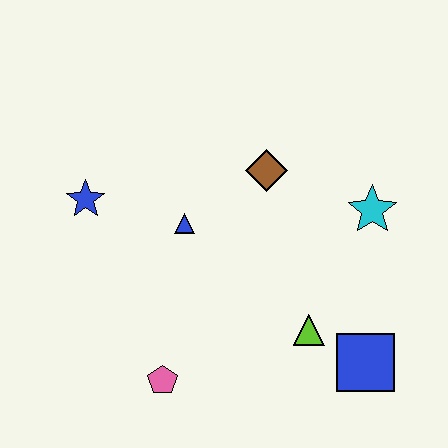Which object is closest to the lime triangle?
The blue square is closest to the lime triangle.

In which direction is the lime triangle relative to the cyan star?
The lime triangle is below the cyan star.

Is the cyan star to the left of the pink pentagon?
No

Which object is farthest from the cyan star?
The blue star is farthest from the cyan star.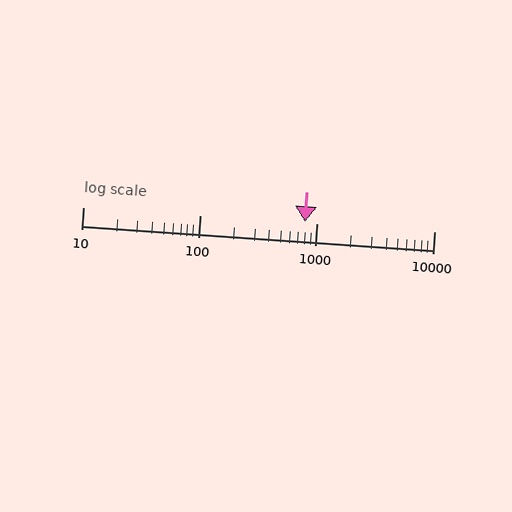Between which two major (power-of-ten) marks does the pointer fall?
The pointer is between 100 and 1000.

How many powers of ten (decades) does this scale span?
The scale spans 3 decades, from 10 to 10000.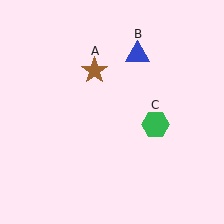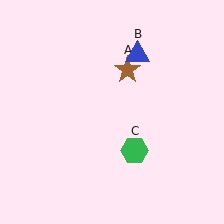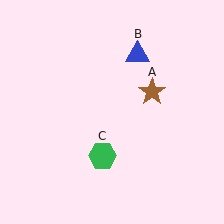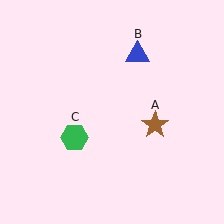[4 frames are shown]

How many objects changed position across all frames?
2 objects changed position: brown star (object A), green hexagon (object C).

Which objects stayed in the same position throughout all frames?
Blue triangle (object B) remained stationary.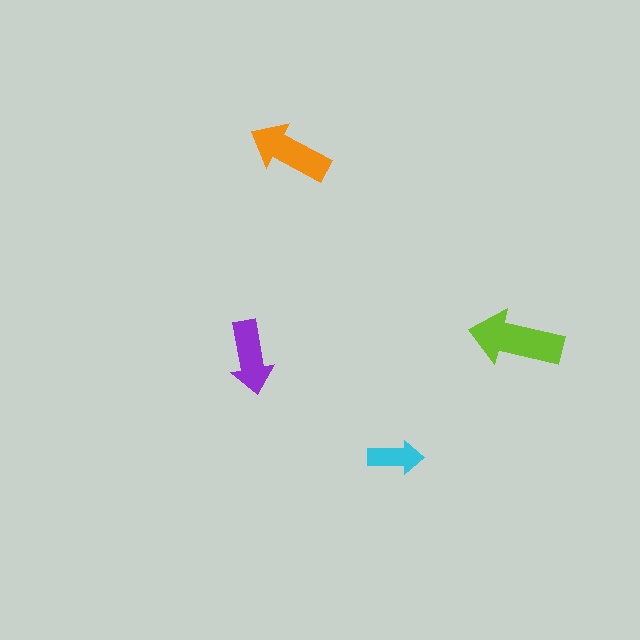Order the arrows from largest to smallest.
the lime one, the orange one, the purple one, the cyan one.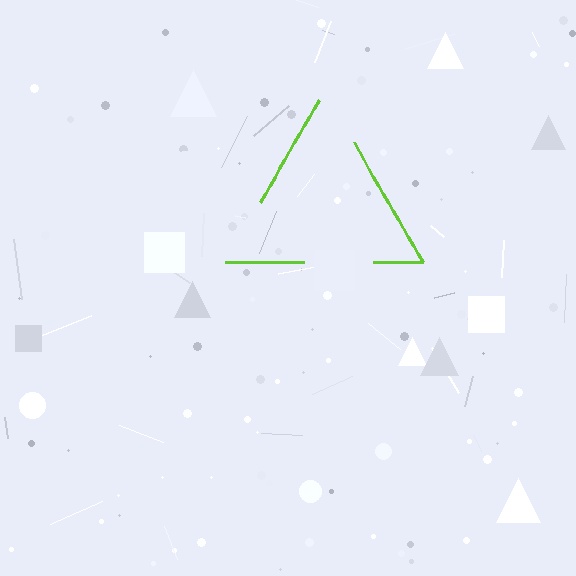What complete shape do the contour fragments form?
The contour fragments form a triangle.